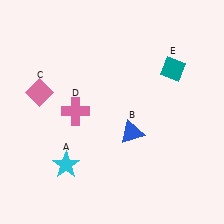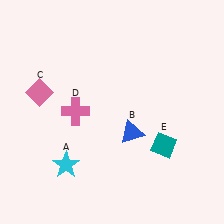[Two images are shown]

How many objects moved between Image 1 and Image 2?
1 object moved between the two images.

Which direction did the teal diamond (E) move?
The teal diamond (E) moved down.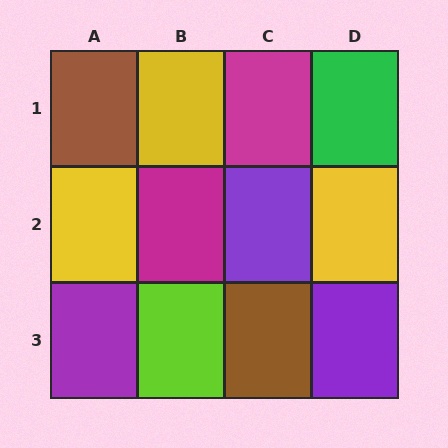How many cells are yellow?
3 cells are yellow.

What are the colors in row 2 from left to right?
Yellow, magenta, purple, yellow.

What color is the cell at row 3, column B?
Lime.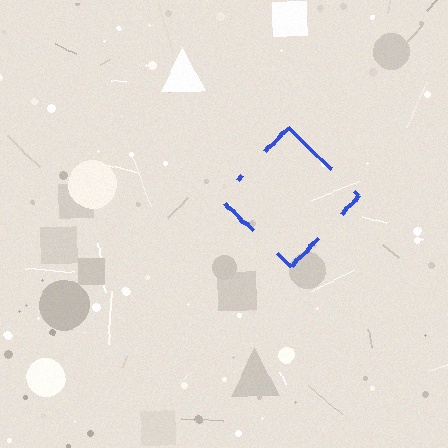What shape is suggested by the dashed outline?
The dashed outline suggests a diamond.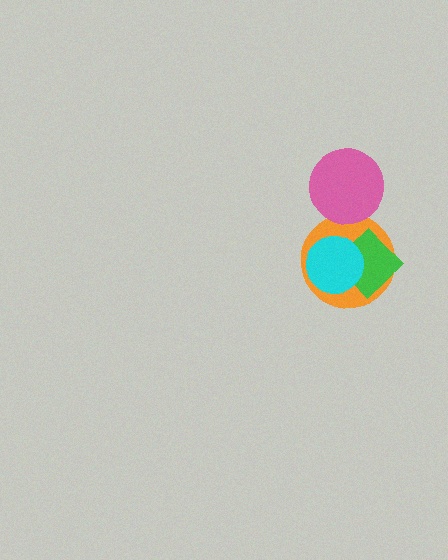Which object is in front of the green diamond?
The cyan circle is in front of the green diamond.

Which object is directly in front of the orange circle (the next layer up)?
The pink circle is directly in front of the orange circle.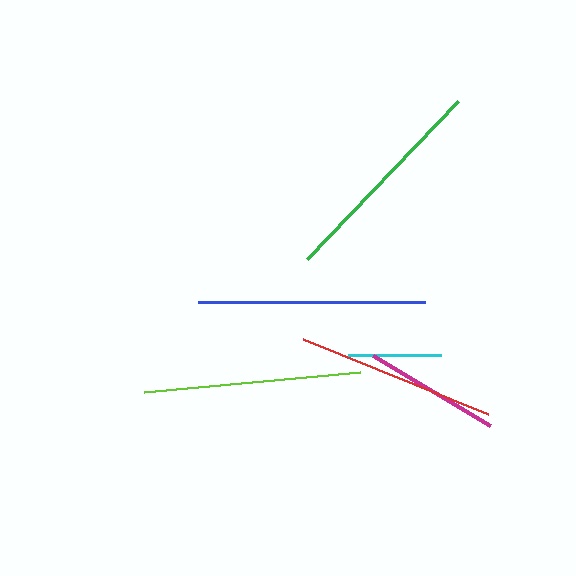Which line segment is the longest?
The blue line is the longest at approximately 227 pixels.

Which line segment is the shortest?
The cyan line is the shortest at approximately 93 pixels.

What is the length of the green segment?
The green segment is approximately 218 pixels long.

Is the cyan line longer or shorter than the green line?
The green line is longer than the cyan line.